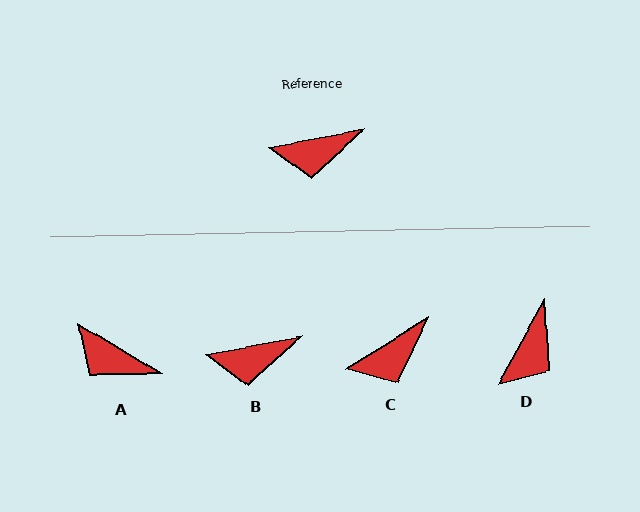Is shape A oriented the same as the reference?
No, it is off by about 41 degrees.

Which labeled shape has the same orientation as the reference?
B.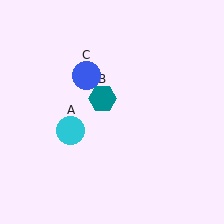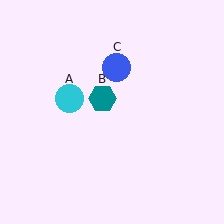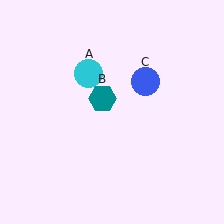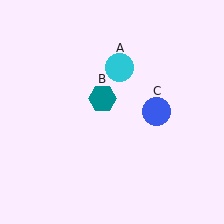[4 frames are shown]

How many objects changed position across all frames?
2 objects changed position: cyan circle (object A), blue circle (object C).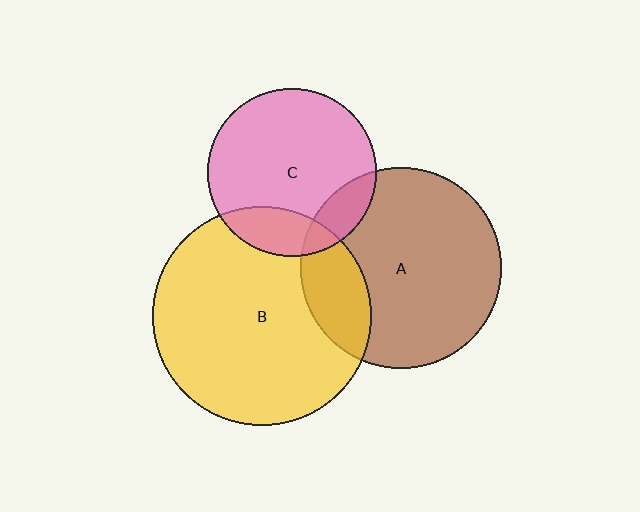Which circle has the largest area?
Circle B (yellow).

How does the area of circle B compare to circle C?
Approximately 1.7 times.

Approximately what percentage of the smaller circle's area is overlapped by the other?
Approximately 15%.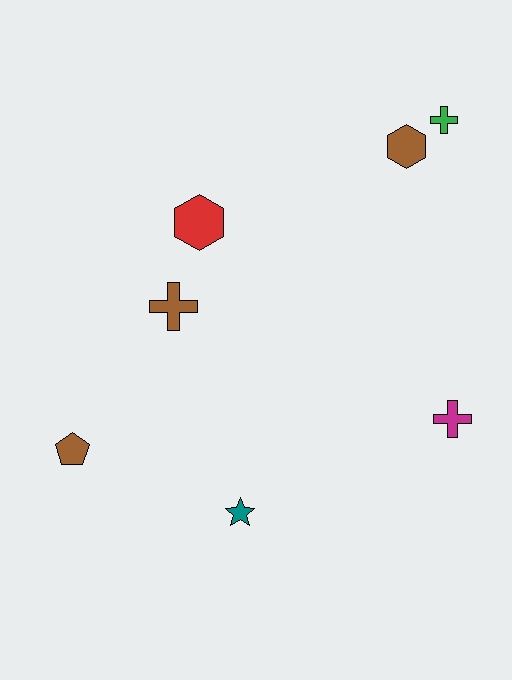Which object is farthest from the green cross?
The brown pentagon is farthest from the green cross.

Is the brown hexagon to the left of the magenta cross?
Yes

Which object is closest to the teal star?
The brown pentagon is closest to the teal star.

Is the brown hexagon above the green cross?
No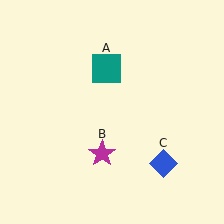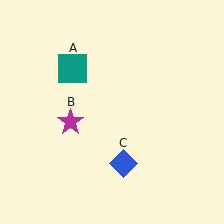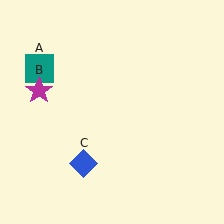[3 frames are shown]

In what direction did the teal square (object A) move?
The teal square (object A) moved left.